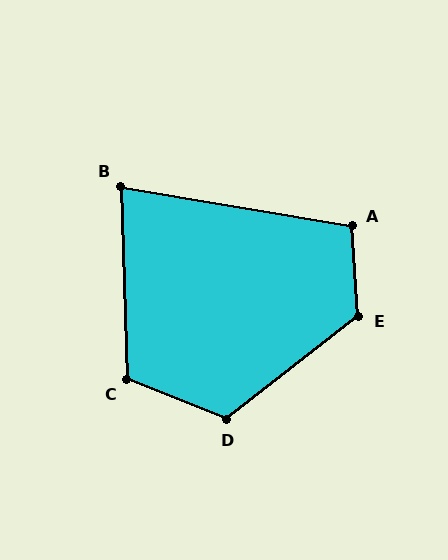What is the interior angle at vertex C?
Approximately 113 degrees (obtuse).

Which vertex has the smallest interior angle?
B, at approximately 79 degrees.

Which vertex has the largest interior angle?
E, at approximately 124 degrees.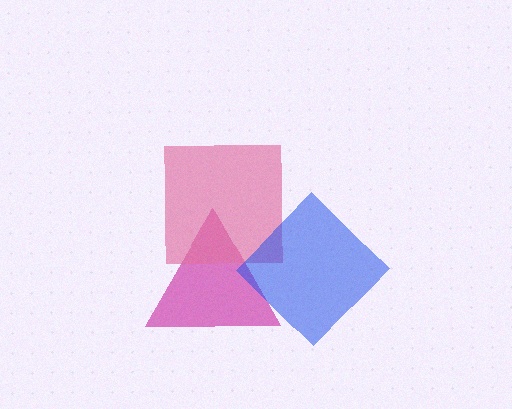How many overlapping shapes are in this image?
There are 3 overlapping shapes in the image.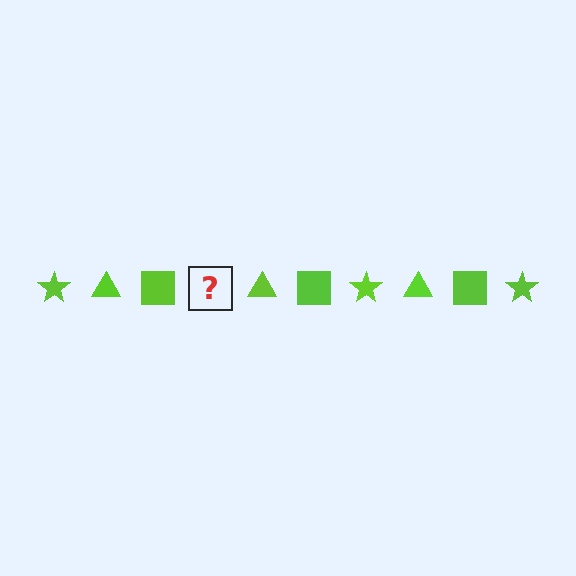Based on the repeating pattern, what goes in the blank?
The blank should be a lime star.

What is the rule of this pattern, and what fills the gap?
The rule is that the pattern cycles through star, triangle, square shapes in lime. The gap should be filled with a lime star.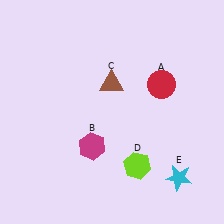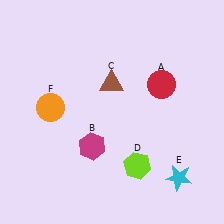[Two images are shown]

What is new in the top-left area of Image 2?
An orange circle (F) was added in the top-left area of Image 2.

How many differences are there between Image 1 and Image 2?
There is 1 difference between the two images.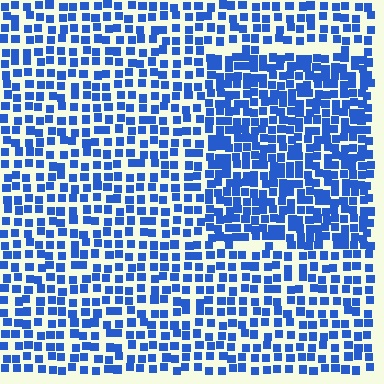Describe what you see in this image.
The image contains small blue elements arranged at two different densities. A rectangle-shaped region is visible where the elements are more densely packed than the surrounding area.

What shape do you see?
I see a rectangle.